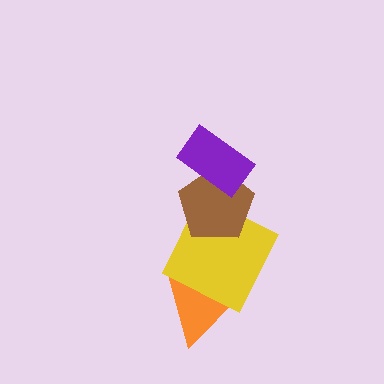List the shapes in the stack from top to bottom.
From top to bottom: the purple rectangle, the brown pentagon, the yellow square, the orange triangle.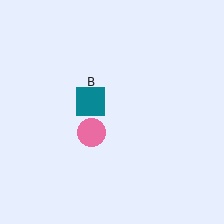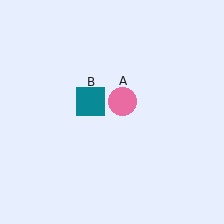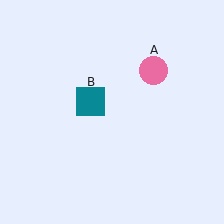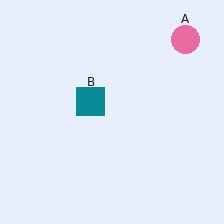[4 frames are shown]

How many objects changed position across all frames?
1 object changed position: pink circle (object A).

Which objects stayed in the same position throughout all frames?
Teal square (object B) remained stationary.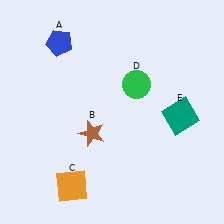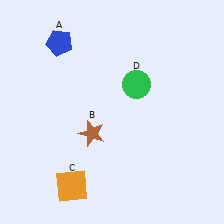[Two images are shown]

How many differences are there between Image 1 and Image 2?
There is 1 difference between the two images.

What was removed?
The teal square (E) was removed in Image 2.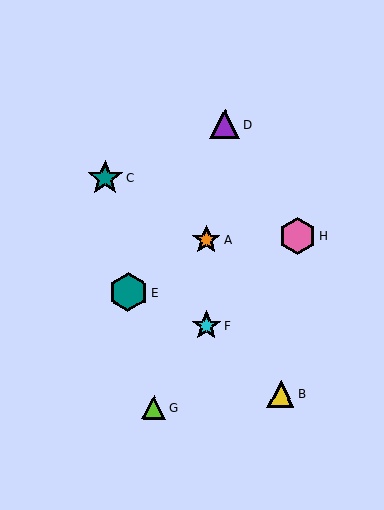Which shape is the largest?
The teal hexagon (labeled E) is the largest.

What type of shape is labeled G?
Shape G is a lime triangle.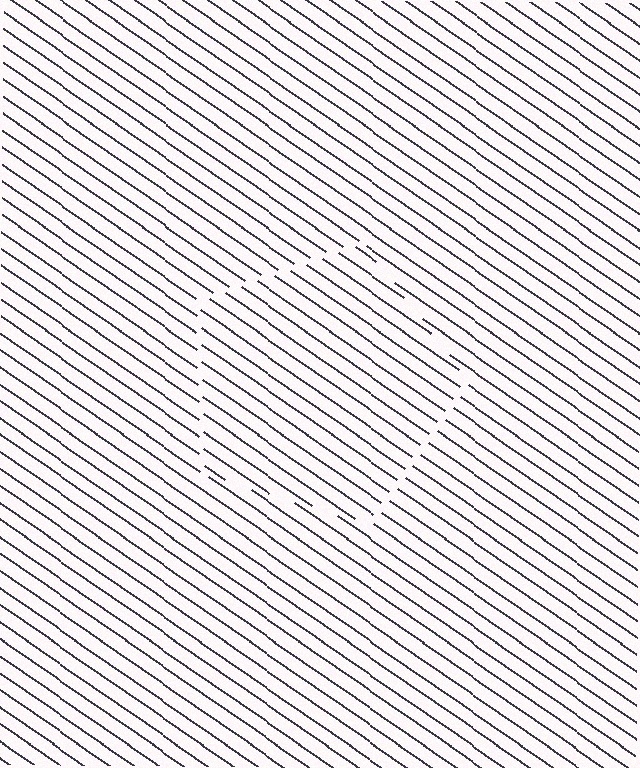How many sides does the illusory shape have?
5 sides — the line-ends trace a pentagon.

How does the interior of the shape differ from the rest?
The interior of the shape contains the same grating, shifted by half a period — the contour is defined by the phase discontinuity where line-ends from the inner and outer gratings abut.